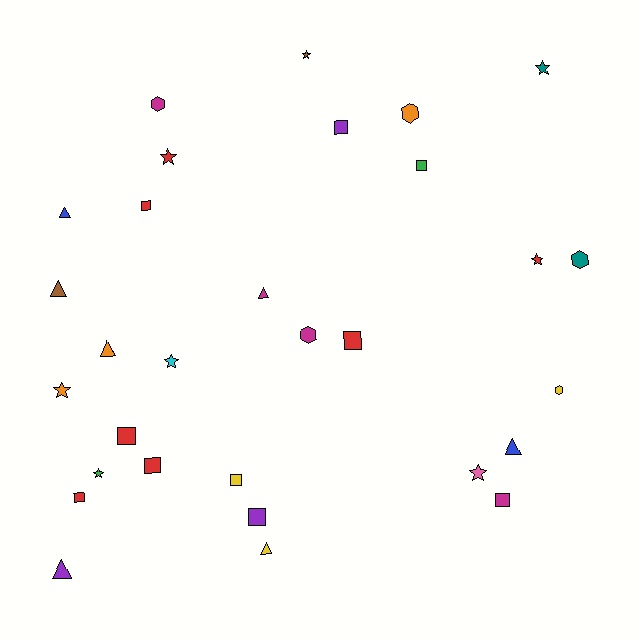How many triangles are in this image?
There are 7 triangles.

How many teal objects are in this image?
There are 2 teal objects.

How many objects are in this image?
There are 30 objects.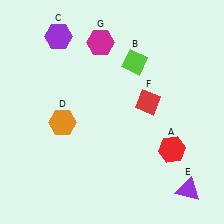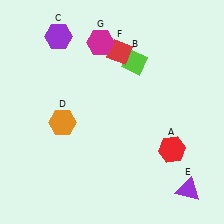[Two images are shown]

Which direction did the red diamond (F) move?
The red diamond (F) moved up.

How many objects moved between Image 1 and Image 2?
1 object moved between the two images.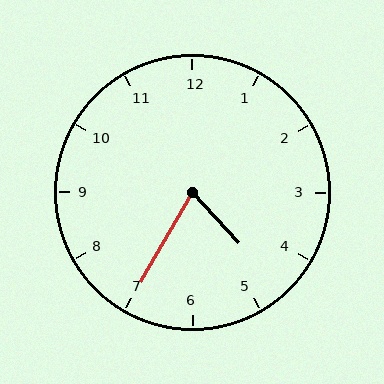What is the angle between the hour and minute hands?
Approximately 72 degrees.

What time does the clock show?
4:35.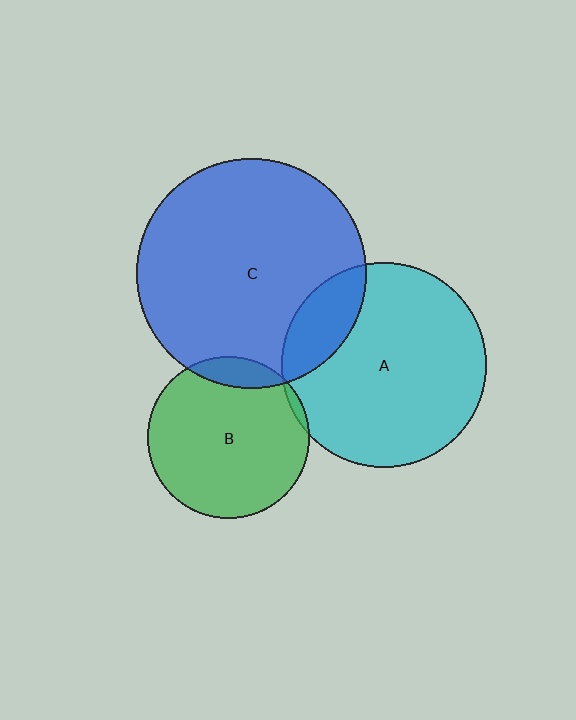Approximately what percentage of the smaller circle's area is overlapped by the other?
Approximately 10%.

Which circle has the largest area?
Circle C (blue).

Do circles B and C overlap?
Yes.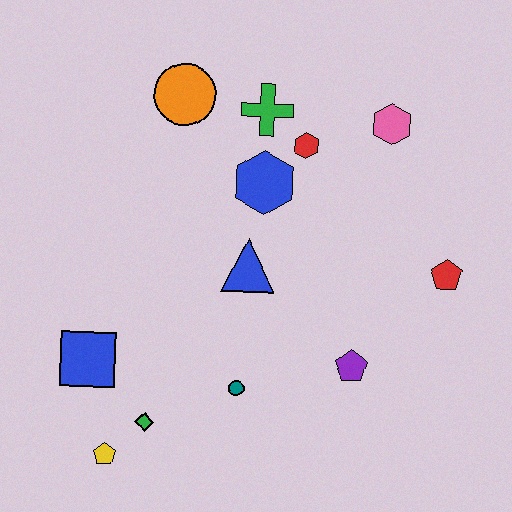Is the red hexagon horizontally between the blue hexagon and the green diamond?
No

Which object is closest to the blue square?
The green diamond is closest to the blue square.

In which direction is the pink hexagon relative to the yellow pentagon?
The pink hexagon is above the yellow pentagon.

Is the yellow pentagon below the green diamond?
Yes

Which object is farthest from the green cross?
The yellow pentagon is farthest from the green cross.